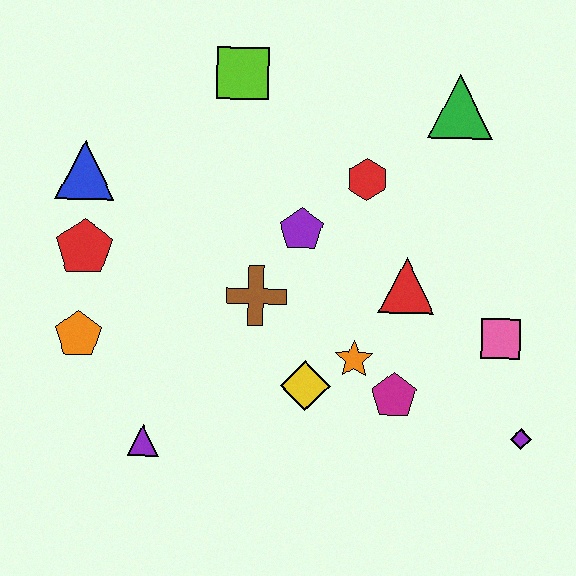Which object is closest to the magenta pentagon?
The orange star is closest to the magenta pentagon.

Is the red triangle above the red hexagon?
No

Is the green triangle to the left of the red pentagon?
No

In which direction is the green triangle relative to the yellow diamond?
The green triangle is above the yellow diamond.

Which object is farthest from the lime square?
The purple diamond is farthest from the lime square.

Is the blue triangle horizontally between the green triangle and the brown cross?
No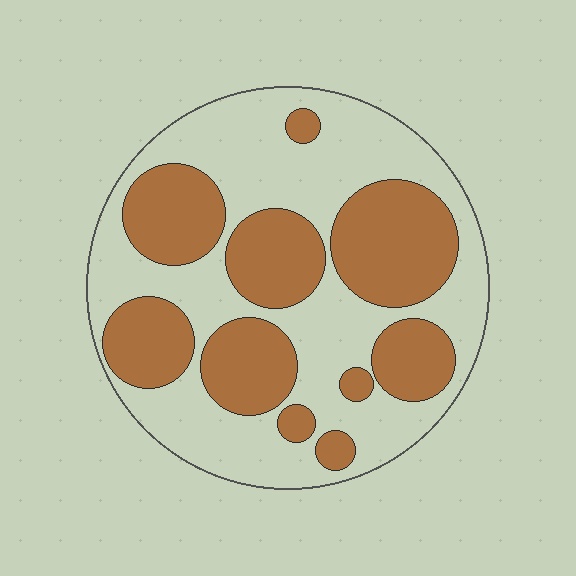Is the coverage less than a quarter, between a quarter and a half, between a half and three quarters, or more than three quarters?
Between a quarter and a half.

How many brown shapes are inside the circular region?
10.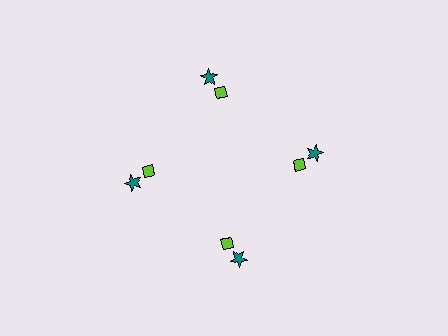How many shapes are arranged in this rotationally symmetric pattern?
There are 8 shapes, arranged in 4 groups of 2.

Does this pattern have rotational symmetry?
Yes, this pattern has 4-fold rotational symmetry. It looks the same after rotating 90 degrees around the center.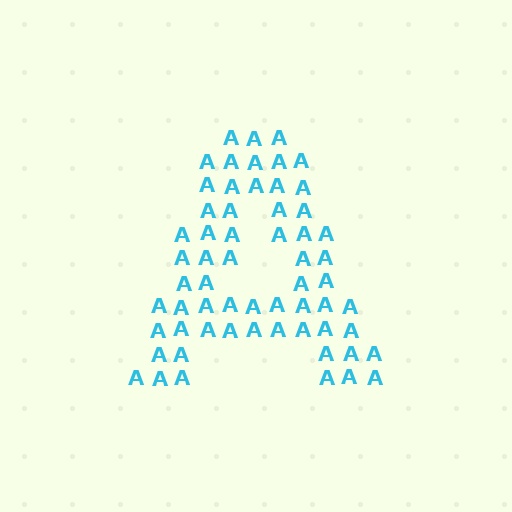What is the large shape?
The large shape is the letter A.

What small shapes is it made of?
It is made of small letter A's.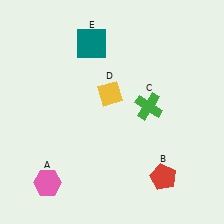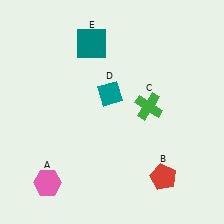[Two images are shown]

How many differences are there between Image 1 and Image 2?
There is 1 difference between the two images.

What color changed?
The diamond (D) changed from yellow in Image 1 to teal in Image 2.